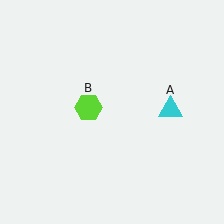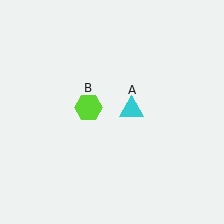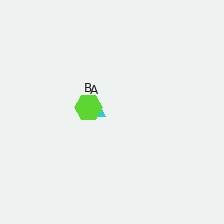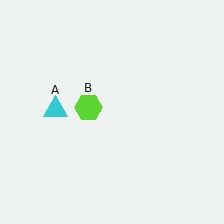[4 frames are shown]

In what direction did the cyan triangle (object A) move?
The cyan triangle (object A) moved left.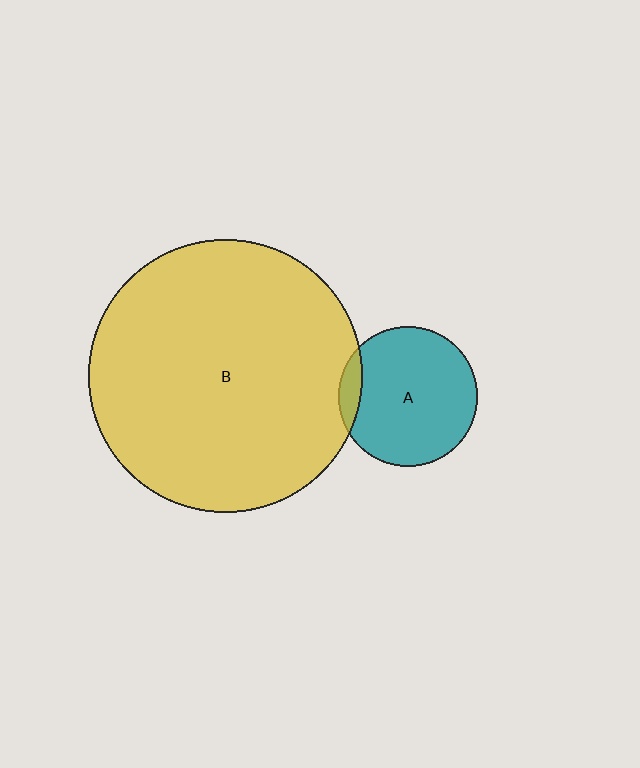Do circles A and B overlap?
Yes.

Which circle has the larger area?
Circle B (yellow).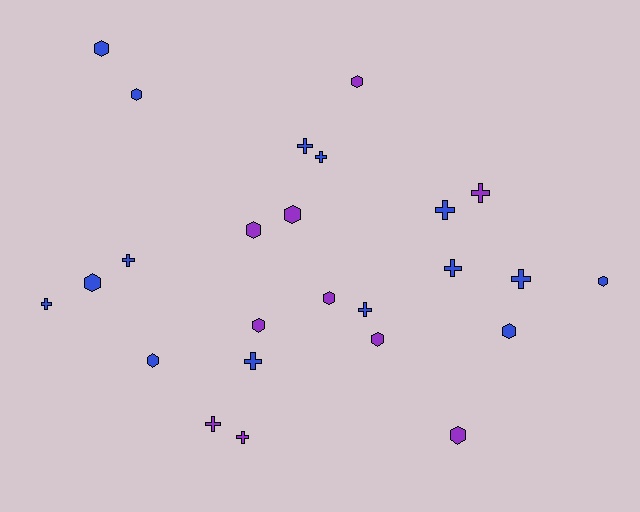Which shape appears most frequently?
Hexagon, with 13 objects.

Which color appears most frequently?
Blue, with 15 objects.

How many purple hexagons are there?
There are 7 purple hexagons.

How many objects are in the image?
There are 25 objects.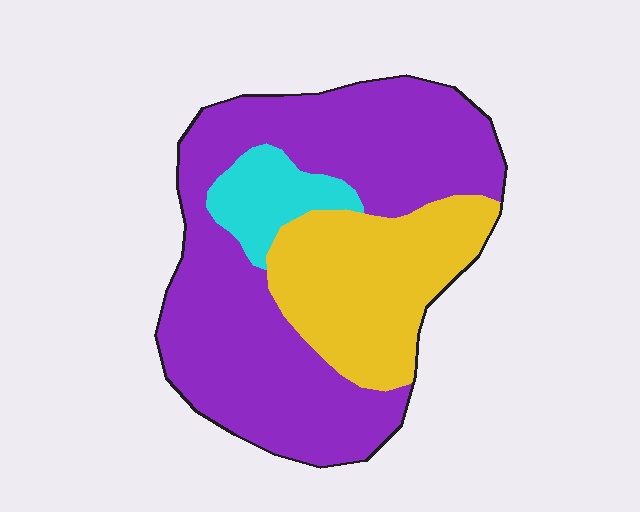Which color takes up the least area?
Cyan, at roughly 10%.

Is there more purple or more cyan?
Purple.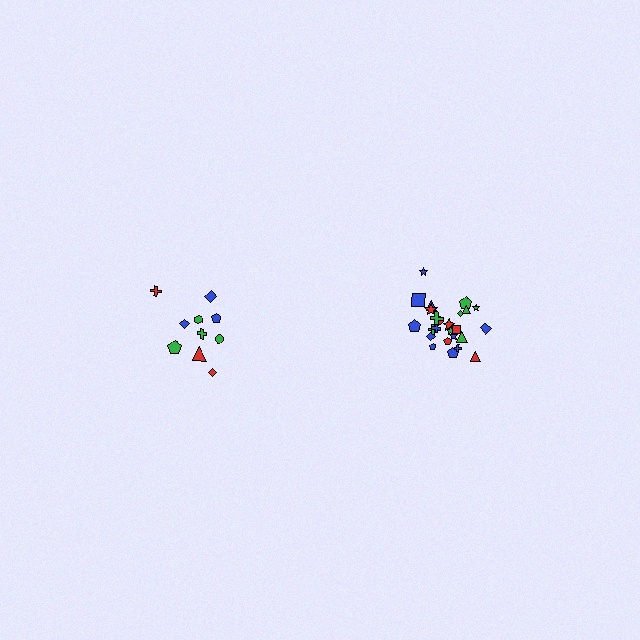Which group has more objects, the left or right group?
The right group.